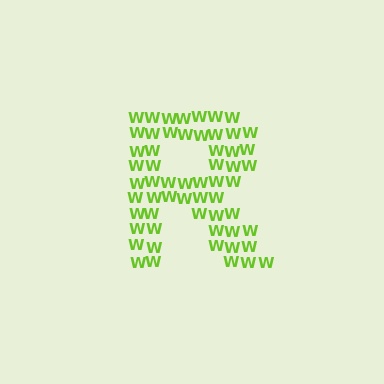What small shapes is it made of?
It is made of small letter W's.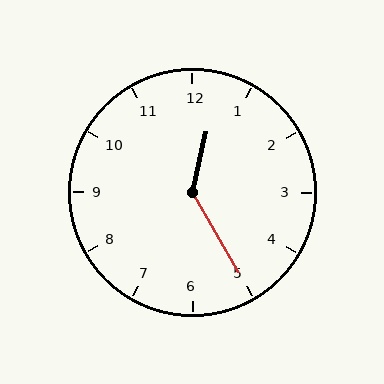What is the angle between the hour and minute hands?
Approximately 138 degrees.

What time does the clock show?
12:25.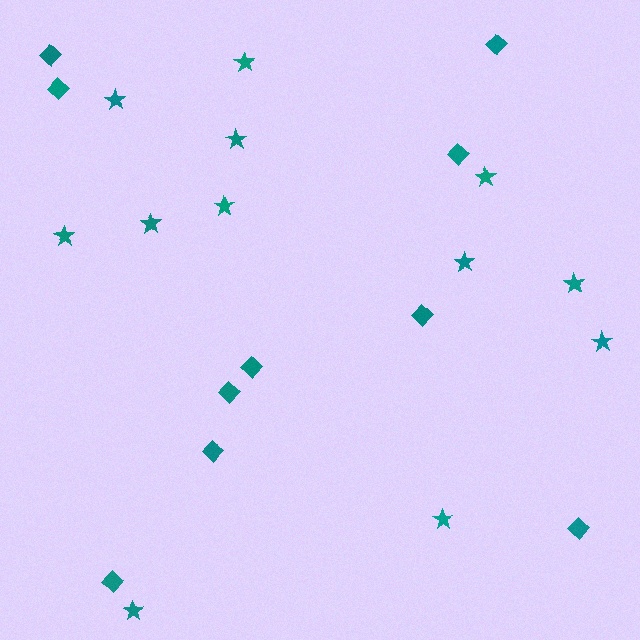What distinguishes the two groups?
There are 2 groups: one group of stars (12) and one group of diamonds (10).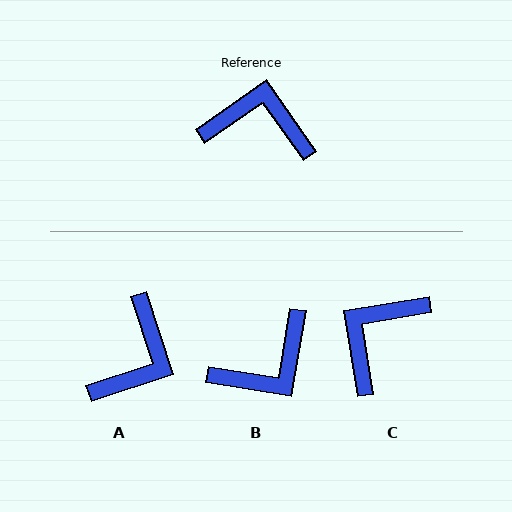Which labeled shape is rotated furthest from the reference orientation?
B, about 135 degrees away.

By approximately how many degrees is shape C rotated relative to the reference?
Approximately 65 degrees counter-clockwise.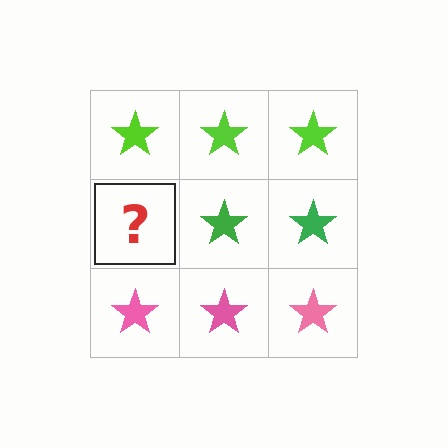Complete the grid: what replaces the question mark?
The question mark should be replaced with a green star.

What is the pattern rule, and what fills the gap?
The rule is that each row has a consistent color. The gap should be filled with a green star.